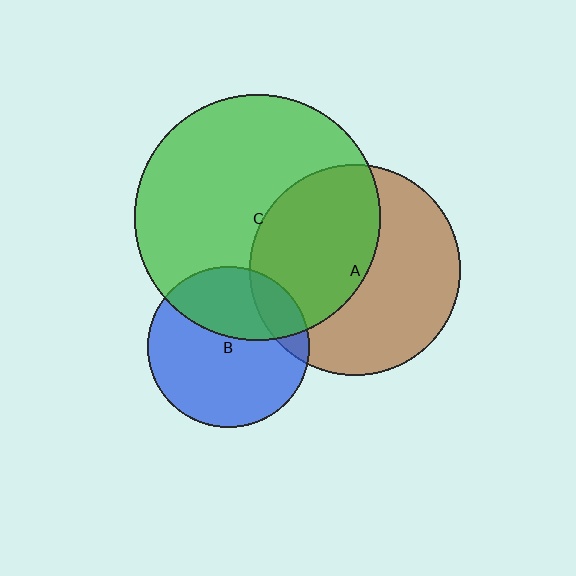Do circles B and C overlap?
Yes.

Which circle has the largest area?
Circle C (green).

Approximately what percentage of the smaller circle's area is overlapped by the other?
Approximately 35%.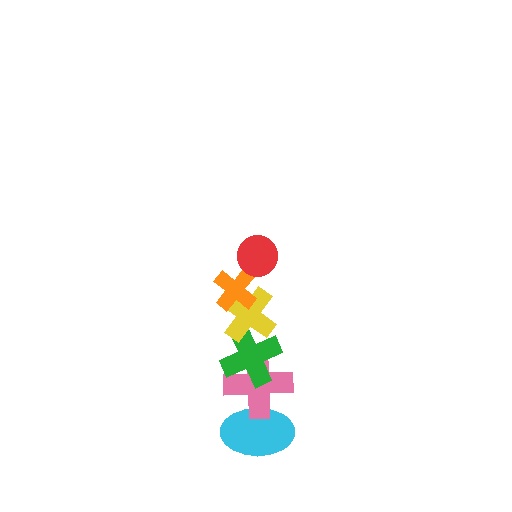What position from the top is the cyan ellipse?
The cyan ellipse is 6th from the top.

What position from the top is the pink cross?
The pink cross is 5th from the top.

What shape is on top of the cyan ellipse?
The pink cross is on top of the cyan ellipse.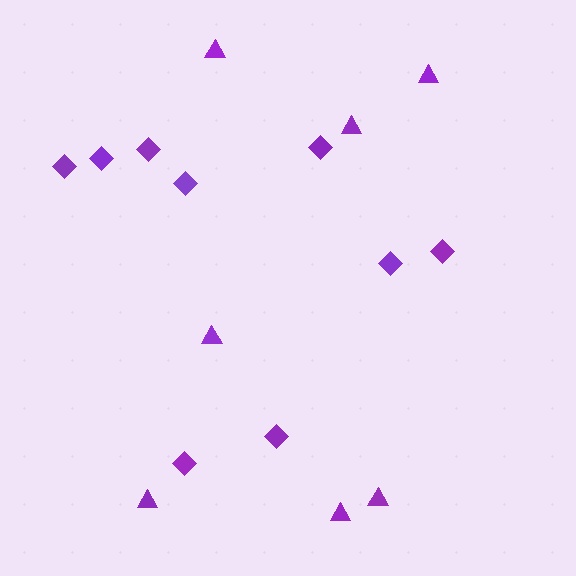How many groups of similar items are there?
There are 2 groups: one group of diamonds (9) and one group of triangles (7).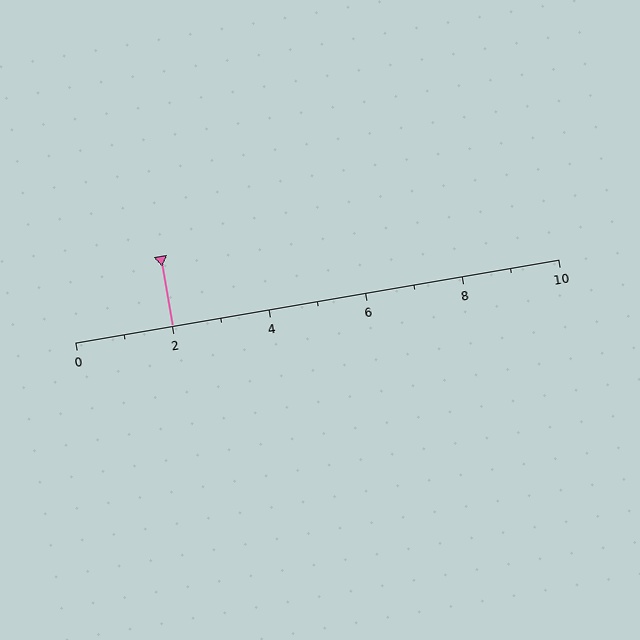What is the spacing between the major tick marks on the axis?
The major ticks are spaced 2 apart.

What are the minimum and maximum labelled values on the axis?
The axis runs from 0 to 10.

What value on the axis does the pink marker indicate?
The marker indicates approximately 2.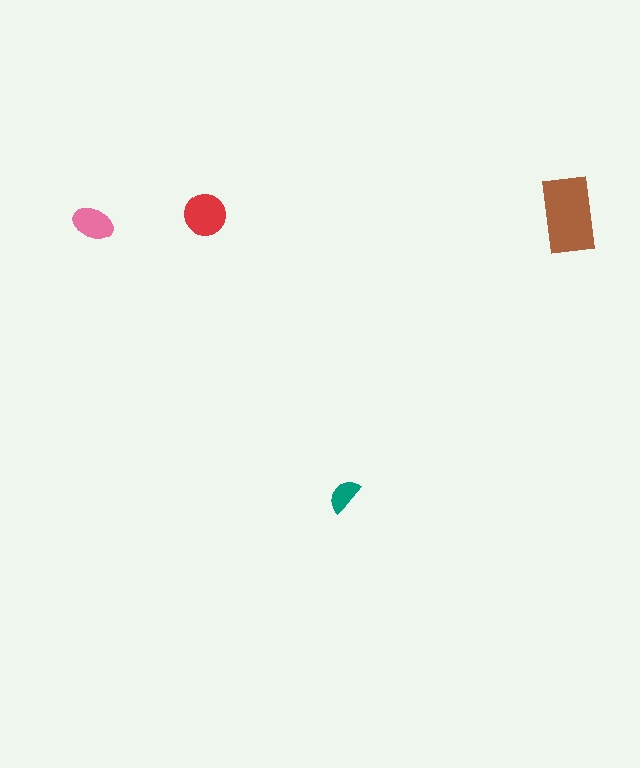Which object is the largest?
The brown rectangle.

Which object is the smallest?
The teal semicircle.